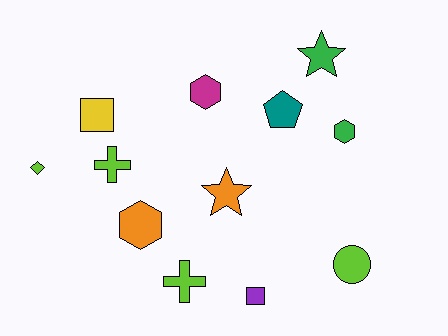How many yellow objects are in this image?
There is 1 yellow object.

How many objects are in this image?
There are 12 objects.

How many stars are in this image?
There are 2 stars.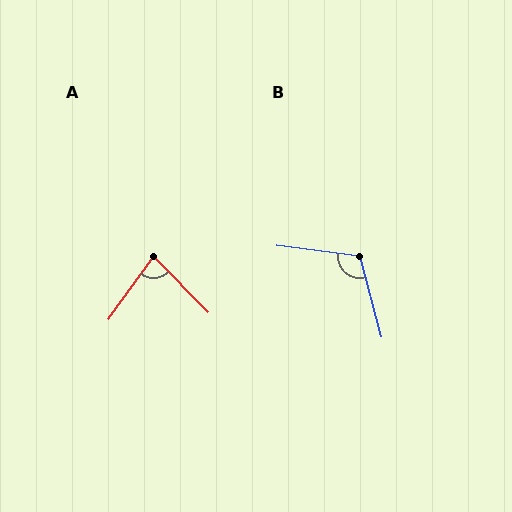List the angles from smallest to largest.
A (80°), B (112°).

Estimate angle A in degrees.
Approximately 80 degrees.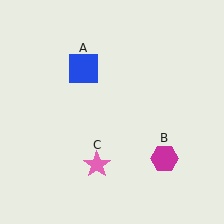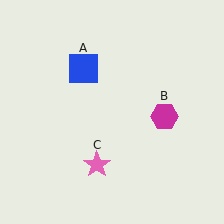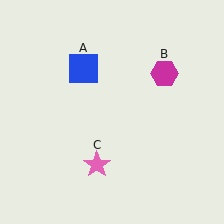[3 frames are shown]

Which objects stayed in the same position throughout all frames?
Blue square (object A) and pink star (object C) remained stationary.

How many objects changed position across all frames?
1 object changed position: magenta hexagon (object B).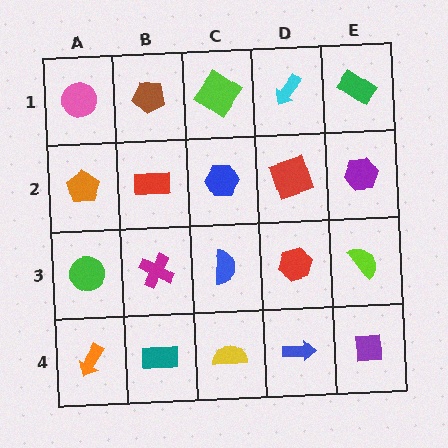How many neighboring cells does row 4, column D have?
3.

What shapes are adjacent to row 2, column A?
A pink circle (row 1, column A), a green circle (row 3, column A), a red rectangle (row 2, column B).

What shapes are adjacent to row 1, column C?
A blue hexagon (row 2, column C), a brown pentagon (row 1, column B), a cyan arrow (row 1, column D).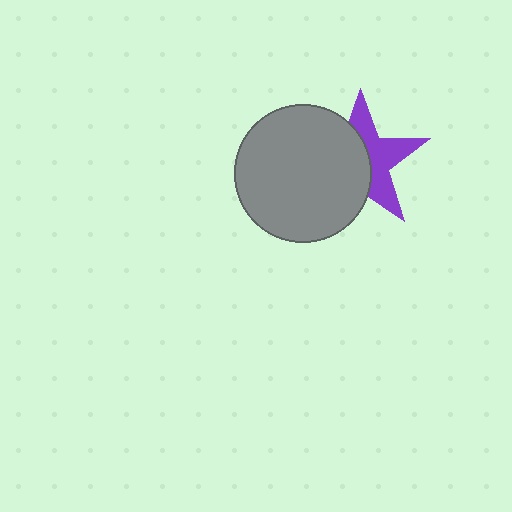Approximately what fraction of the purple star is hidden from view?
Roughly 53% of the purple star is hidden behind the gray circle.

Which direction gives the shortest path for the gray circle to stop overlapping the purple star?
Moving left gives the shortest separation.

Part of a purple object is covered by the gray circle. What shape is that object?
It is a star.